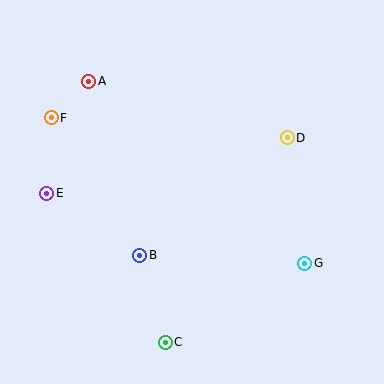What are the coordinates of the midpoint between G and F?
The midpoint between G and F is at (178, 191).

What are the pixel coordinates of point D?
Point D is at (287, 138).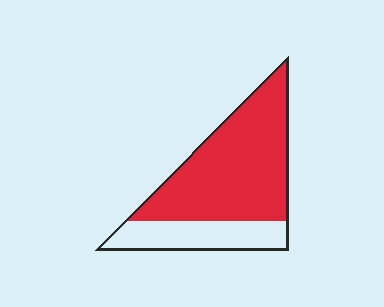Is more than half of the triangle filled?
Yes.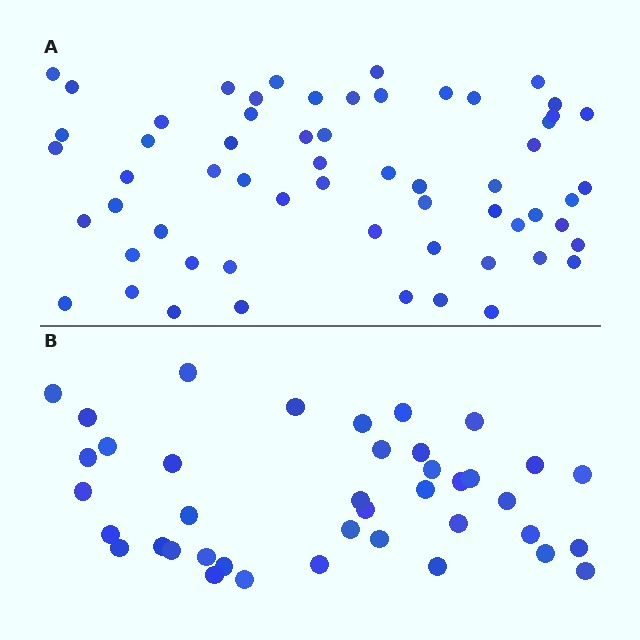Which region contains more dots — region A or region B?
Region A (the top region) has more dots.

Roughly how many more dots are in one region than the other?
Region A has approximately 20 more dots than region B.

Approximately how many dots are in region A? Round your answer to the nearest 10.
About 60 dots.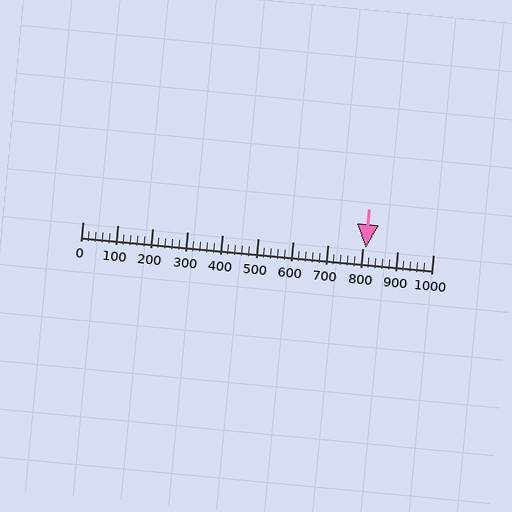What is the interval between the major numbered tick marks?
The major tick marks are spaced 100 units apart.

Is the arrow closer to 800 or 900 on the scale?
The arrow is closer to 800.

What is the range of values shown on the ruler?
The ruler shows values from 0 to 1000.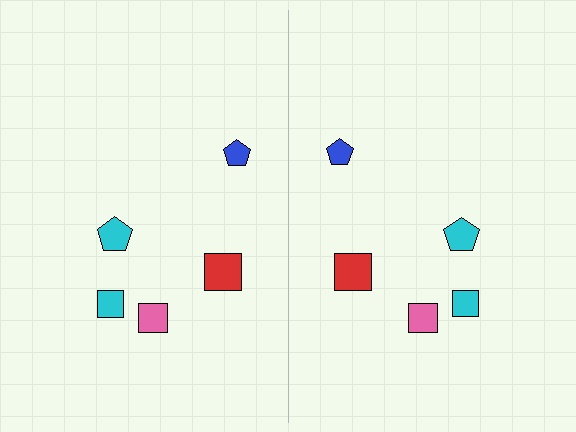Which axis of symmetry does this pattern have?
The pattern has a vertical axis of symmetry running through the center of the image.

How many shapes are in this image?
There are 10 shapes in this image.